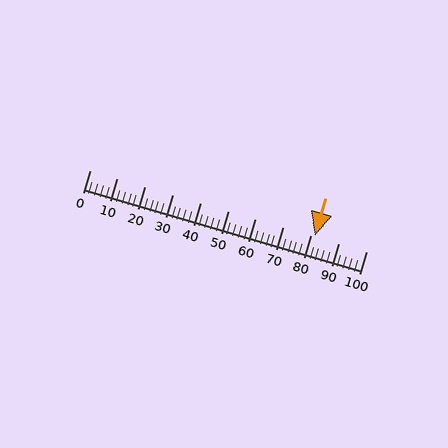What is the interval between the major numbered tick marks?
The major tick marks are spaced 10 units apart.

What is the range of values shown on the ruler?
The ruler shows values from 0 to 100.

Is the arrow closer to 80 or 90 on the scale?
The arrow is closer to 80.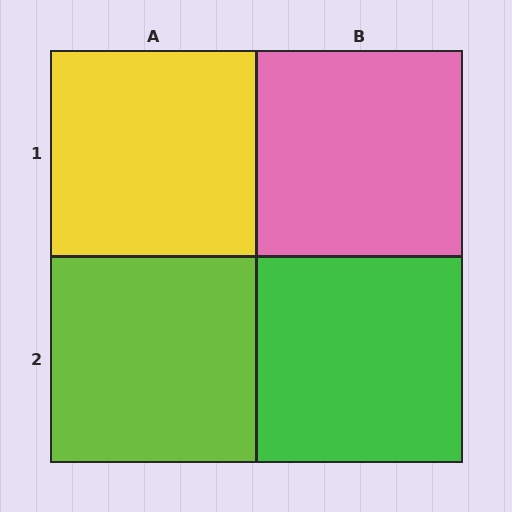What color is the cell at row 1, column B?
Pink.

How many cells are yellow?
1 cell is yellow.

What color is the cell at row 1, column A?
Yellow.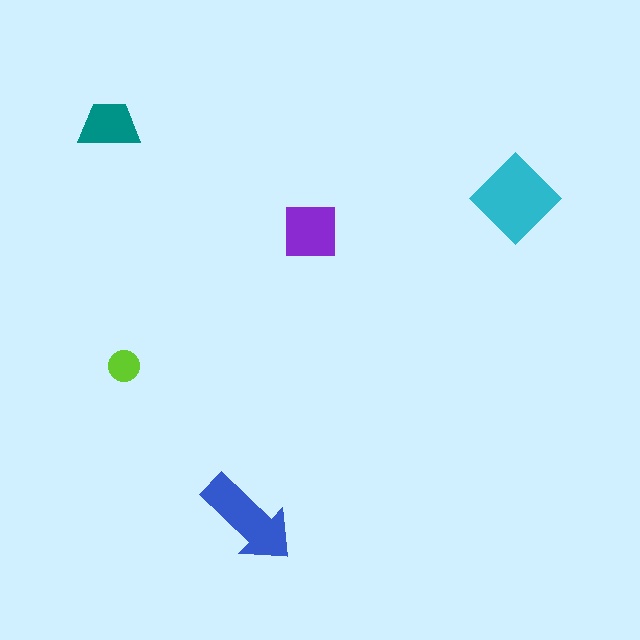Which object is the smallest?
The lime circle.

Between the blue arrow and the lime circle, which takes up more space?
The blue arrow.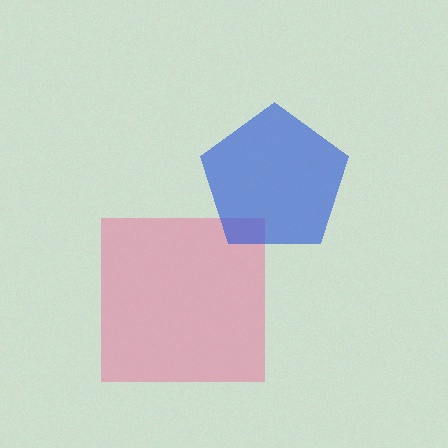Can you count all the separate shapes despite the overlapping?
Yes, there are 2 separate shapes.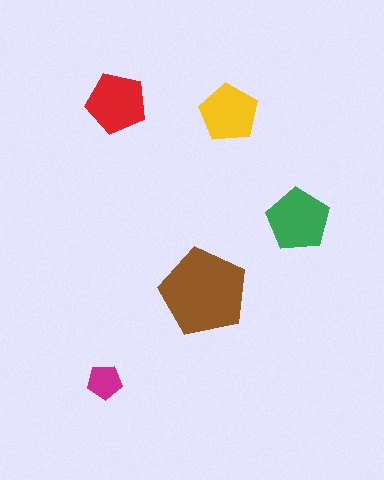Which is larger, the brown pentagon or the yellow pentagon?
The brown one.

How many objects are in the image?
There are 5 objects in the image.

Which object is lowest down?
The magenta pentagon is bottommost.